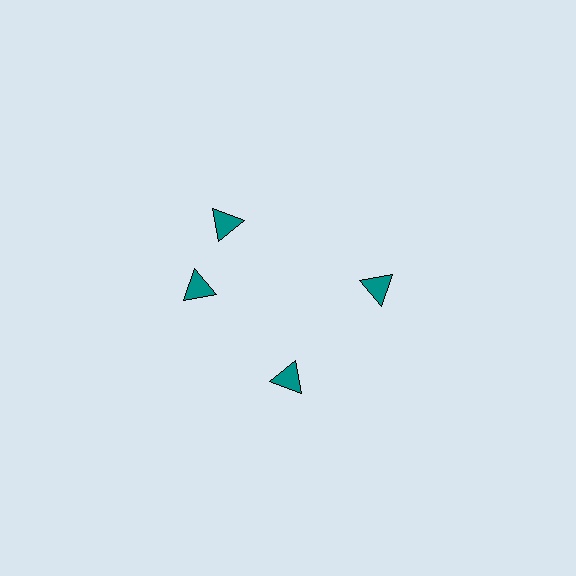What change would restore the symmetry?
The symmetry would be restored by rotating it back into even spacing with its neighbors so that all 4 triangles sit at equal angles and equal distance from the center.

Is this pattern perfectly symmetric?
No. The 4 teal triangles are arranged in a ring, but one element near the 12 o'clock position is rotated out of alignment along the ring, breaking the 4-fold rotational symmetry.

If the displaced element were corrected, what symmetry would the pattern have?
It would have 4-fold rotational symmetry — the pattern would map onto itself every 90 degrees.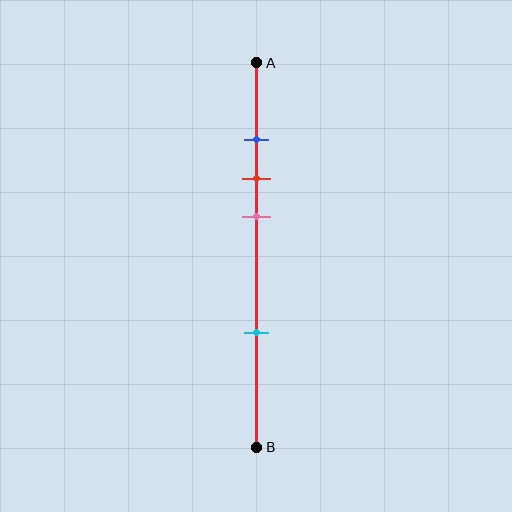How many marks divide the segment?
There are 4 marks dividing the segment.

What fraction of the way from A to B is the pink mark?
The pink mark is approximately 40% (0.4) of the way from A to B.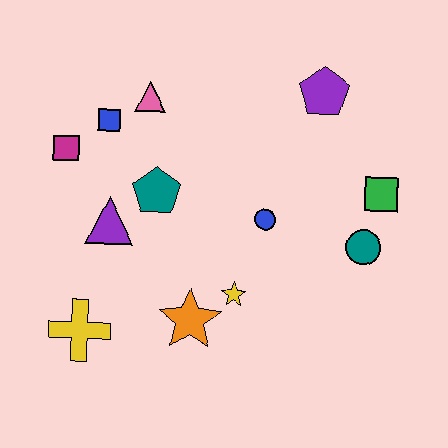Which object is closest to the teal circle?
The green square is closest to the teal circle.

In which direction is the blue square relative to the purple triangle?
The blue square is above the purple triangle.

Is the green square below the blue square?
Yes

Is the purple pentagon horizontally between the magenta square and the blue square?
No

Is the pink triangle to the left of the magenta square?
No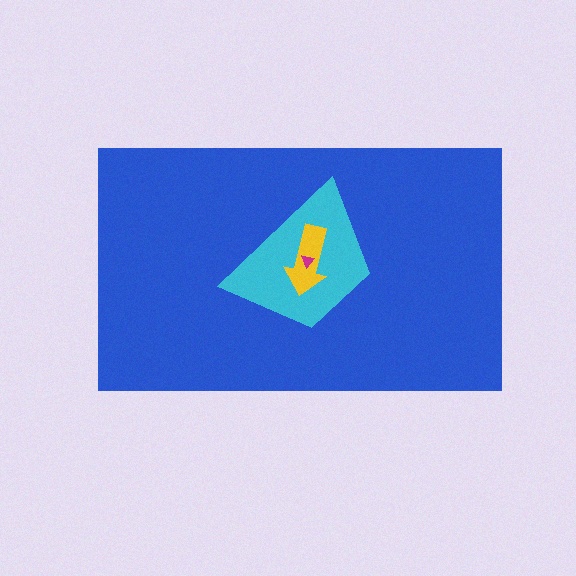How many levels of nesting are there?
4.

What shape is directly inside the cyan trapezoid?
The yellow arrow.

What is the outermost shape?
The blue rectangle.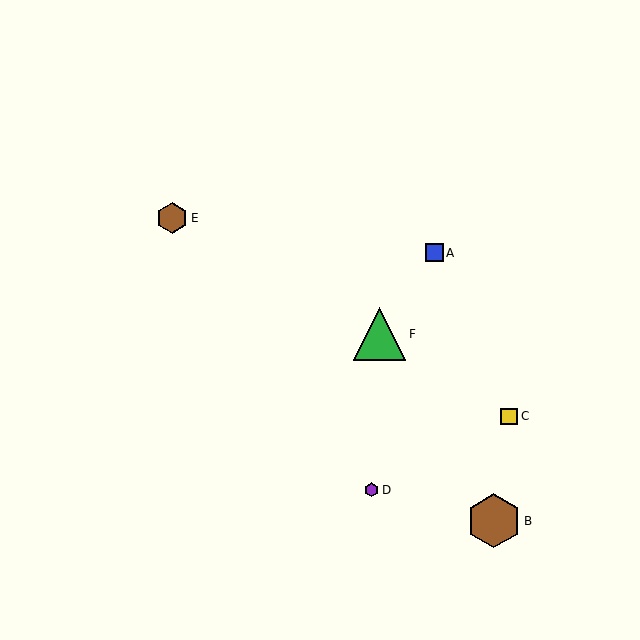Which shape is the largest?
The brown hexagon (labeled B) is the largest.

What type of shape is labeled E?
Shape E is a brown hexagon.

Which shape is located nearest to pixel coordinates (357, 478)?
The purple hexagon (labeled D) at (372, 490) is nearest to that location.